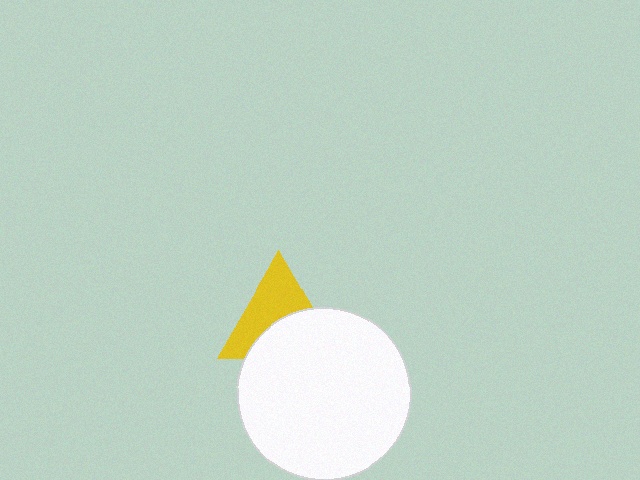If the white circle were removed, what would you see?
You would see the complete yellow triangle.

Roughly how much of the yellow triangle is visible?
About half of it is visible (roughly 54%).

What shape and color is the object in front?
The object in front is a white circle.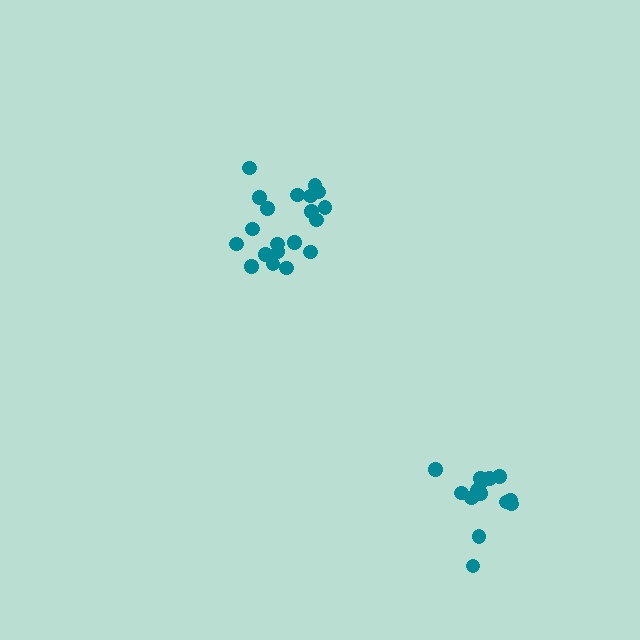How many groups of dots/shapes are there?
There are 2 groups.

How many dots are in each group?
Group 1: 15 dots, Group 2: 20 dots (35 total).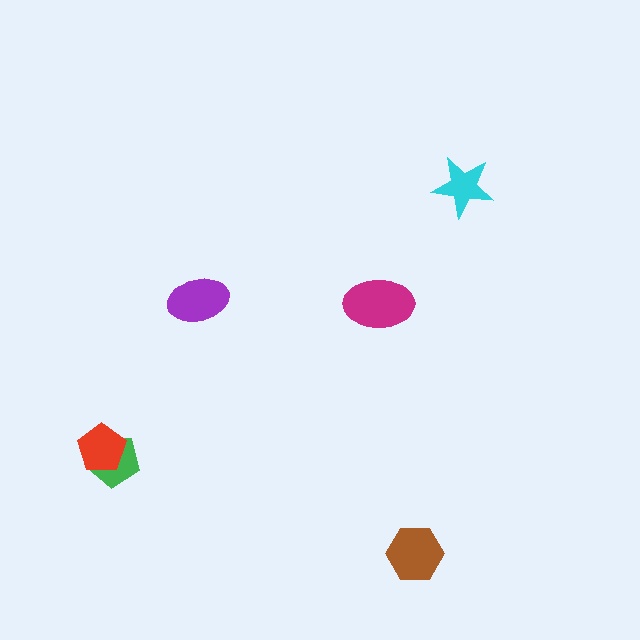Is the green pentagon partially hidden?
Yes, it is partially covered by another shape.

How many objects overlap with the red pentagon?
1 object overlaps with the red pentagon.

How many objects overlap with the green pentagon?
1 object overlaps with the green pentagon.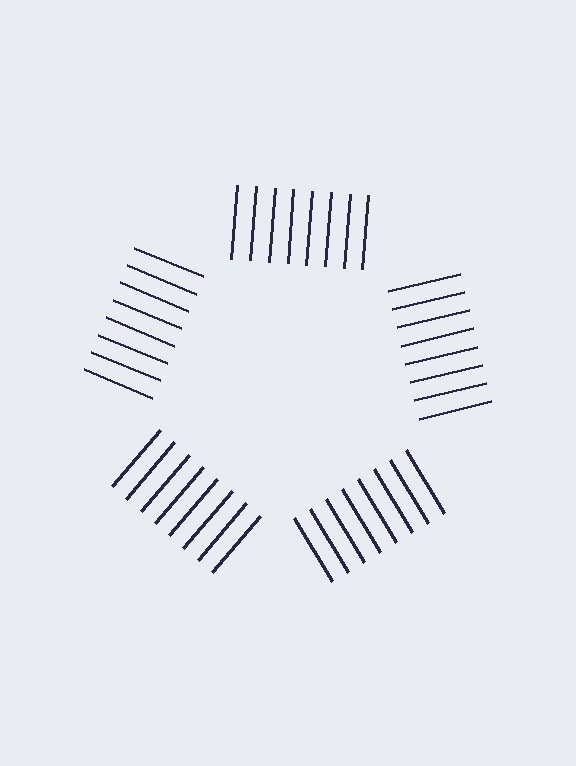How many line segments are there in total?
40 — 8 along each of the 5 edges.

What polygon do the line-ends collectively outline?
An illusory pentagon — the line segments terminate on its edges but no continuous stroke is drawn.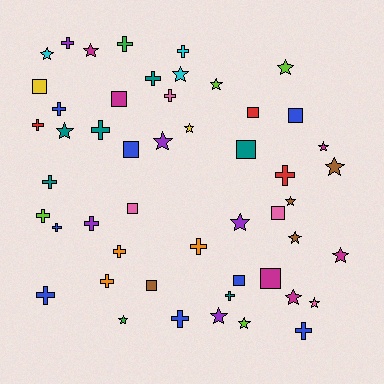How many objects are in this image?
There are 50 objects.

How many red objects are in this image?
There are 3 red objects.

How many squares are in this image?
There are 11 squares.